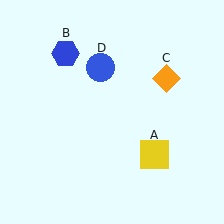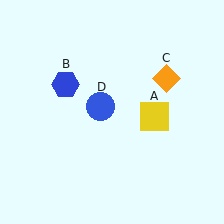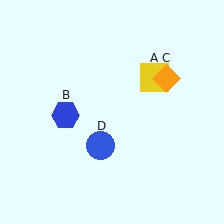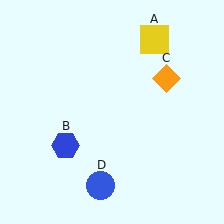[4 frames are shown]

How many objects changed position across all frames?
3 objects changed position: yellow square (object A), blue hexagon (object B), blue circle (object D).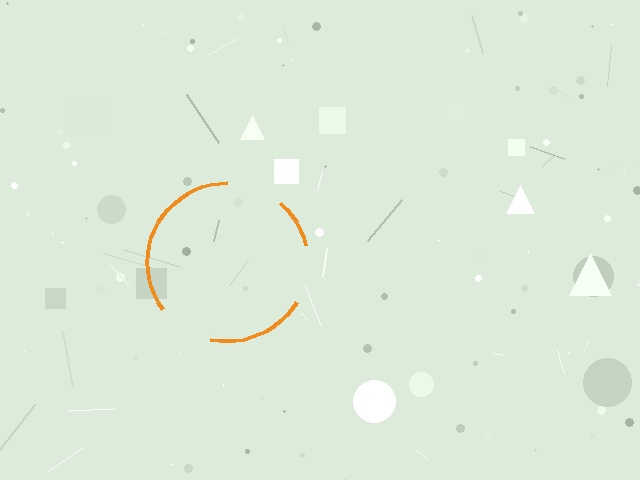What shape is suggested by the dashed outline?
The dashed outline suggests a circle.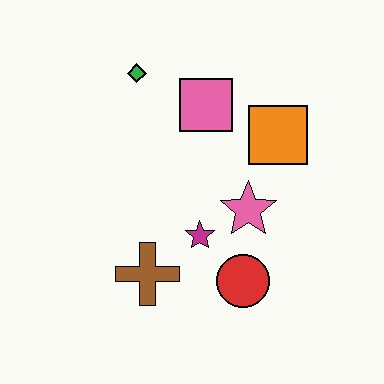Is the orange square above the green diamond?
No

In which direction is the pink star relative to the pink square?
The pink star is below the pink square.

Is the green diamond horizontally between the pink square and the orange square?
No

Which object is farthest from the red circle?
The green diamond is farthest from the red circle.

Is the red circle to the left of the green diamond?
No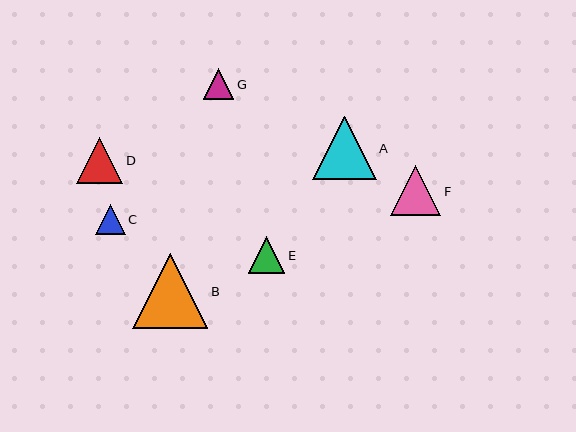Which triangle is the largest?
Triangle B is the largest with a size of approximately 76 pixels.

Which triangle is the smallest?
Triangle C is the smallest with a size of approximately 30 pixels.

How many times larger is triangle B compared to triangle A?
Triangle B is approximately 1.2 times the size of triangle A.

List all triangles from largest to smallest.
From largest to smallest: B, A, F, D, E, G, C.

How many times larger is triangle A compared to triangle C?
Triangle A is approximately 2.1 times the size of triangle C.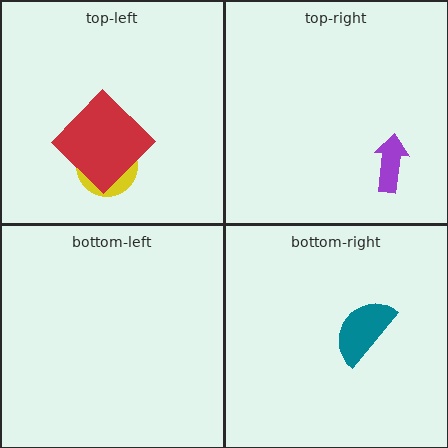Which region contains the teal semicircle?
The bottom-right region.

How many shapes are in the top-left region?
2.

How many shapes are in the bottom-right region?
1.